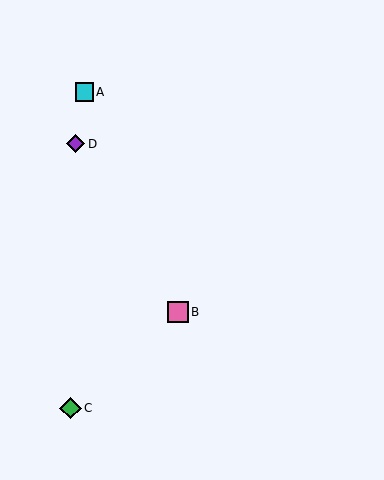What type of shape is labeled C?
Shape C is a green diamond.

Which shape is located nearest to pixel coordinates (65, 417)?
The green diamond (labeled C) at (70, 408) is nearest to that location.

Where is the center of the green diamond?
The center of the green diamond is at (70, 408).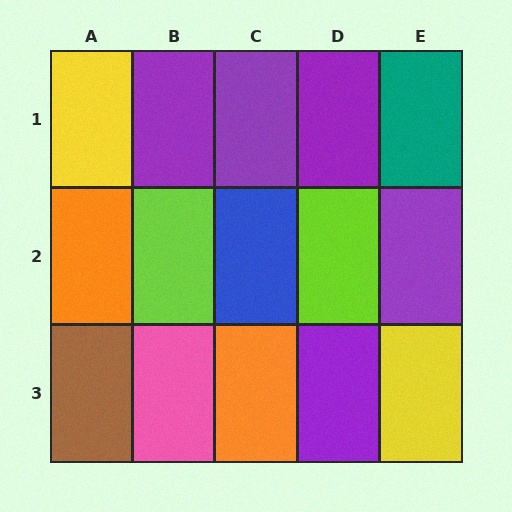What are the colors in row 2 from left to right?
Orange, lime, blue, lime, purple.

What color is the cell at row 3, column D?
Purple.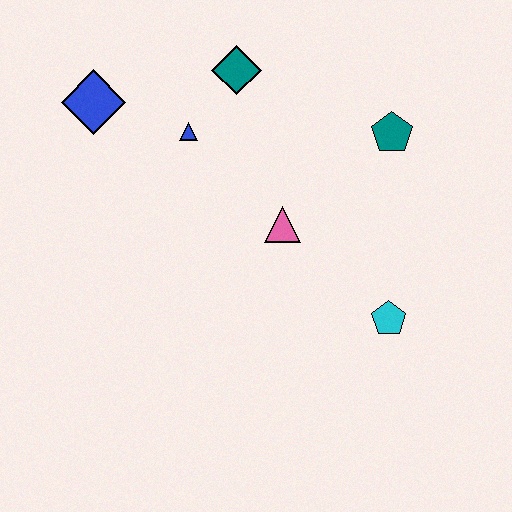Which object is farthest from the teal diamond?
The cyan pentagon is farthest from the teal diamond.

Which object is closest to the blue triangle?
The teal diamond is closest to the blue triangle.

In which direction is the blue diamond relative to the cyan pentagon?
The blue diamond is to the left of the cyan pentagon.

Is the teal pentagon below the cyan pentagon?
No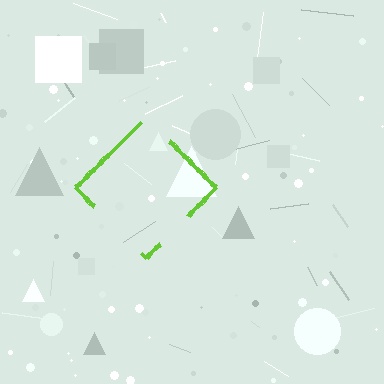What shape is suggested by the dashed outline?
The dashed outline suggests a diamond.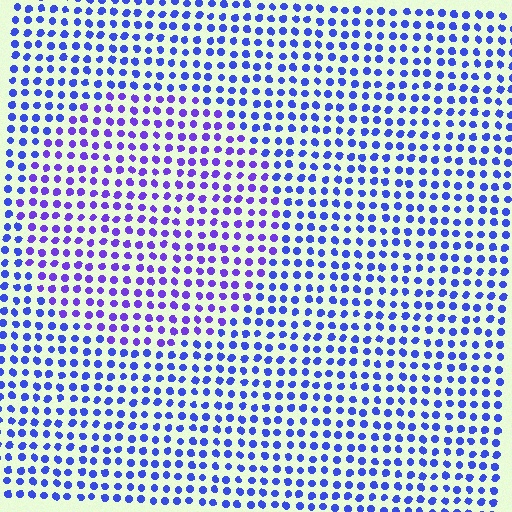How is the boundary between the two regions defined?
The boundary is defined purely by a slight shift in hue (about 28 degrees). Spacing, size, and orientation are identical on both sides.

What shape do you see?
I see a circle.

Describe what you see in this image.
The image is filled with small blue elements in a uniform arrangement. A circle-shaped region is visible where the elements are tinted to a slightly different hue, forming a subtle color boundary.